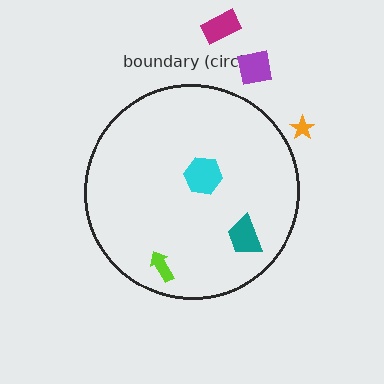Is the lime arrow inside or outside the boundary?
Inside.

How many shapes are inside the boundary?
3 inside, 3 outside.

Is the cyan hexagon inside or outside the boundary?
Inside.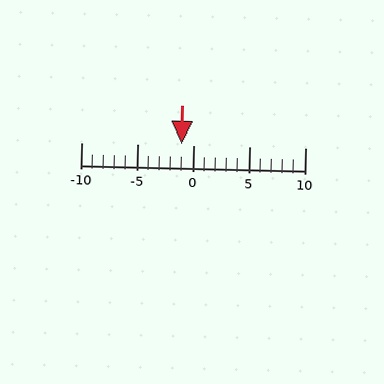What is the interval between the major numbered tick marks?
The major tick marks are spaced 5 units apart.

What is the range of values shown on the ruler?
The ruler shows values from -10 to 10.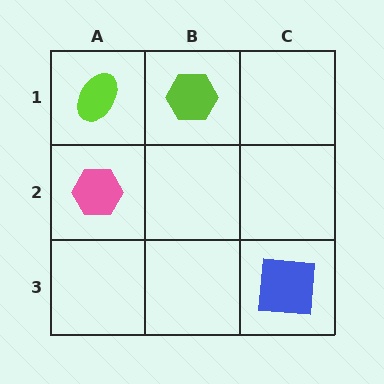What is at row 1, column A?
A lime ellipse.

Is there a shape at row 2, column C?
No, that cell is empty.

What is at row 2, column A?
A pink hexagon.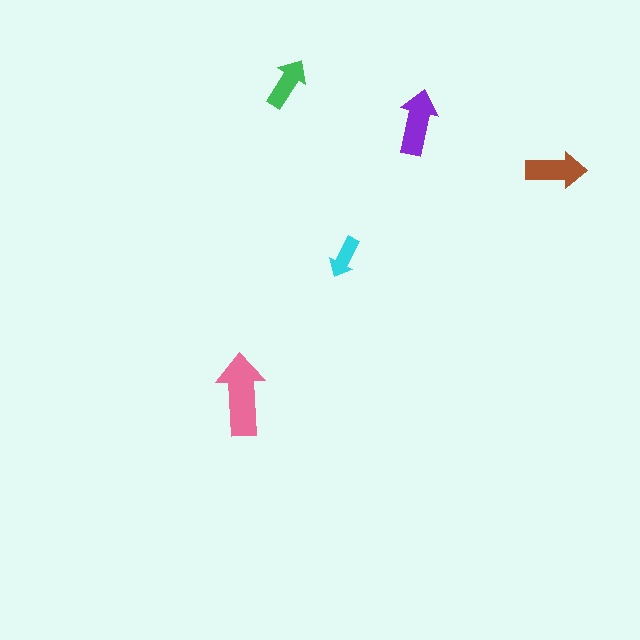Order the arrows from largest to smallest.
the pink one, the purple one, the brown one, the green one, the cyan one.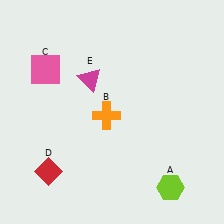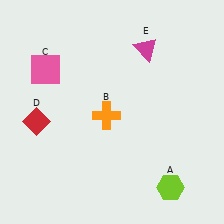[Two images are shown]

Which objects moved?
The objects that moved are: the red diamond (D), the magenta triangle (E).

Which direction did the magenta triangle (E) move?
The magenta triangle (E) moved right.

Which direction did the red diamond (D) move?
The red diamond (D) moved up.